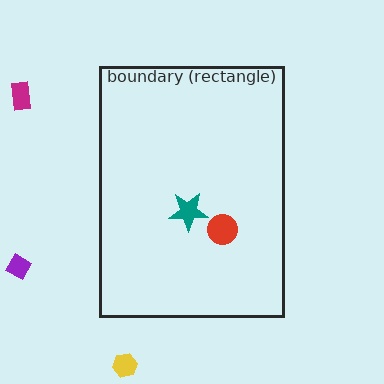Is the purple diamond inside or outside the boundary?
Outside.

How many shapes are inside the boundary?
2 inside, 3 outside.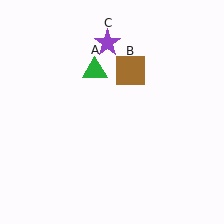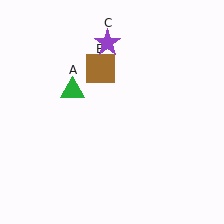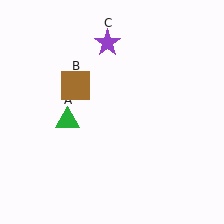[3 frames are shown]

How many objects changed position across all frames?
2 objects changed position: green triangle (object A), brown square (object B).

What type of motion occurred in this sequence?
The green triangle (object A), brown square (object B) rotated counterclockwise around the center of the scene.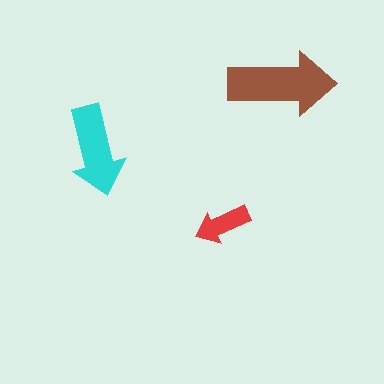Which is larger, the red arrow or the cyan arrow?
The cyan one.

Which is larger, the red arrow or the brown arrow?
The brown one.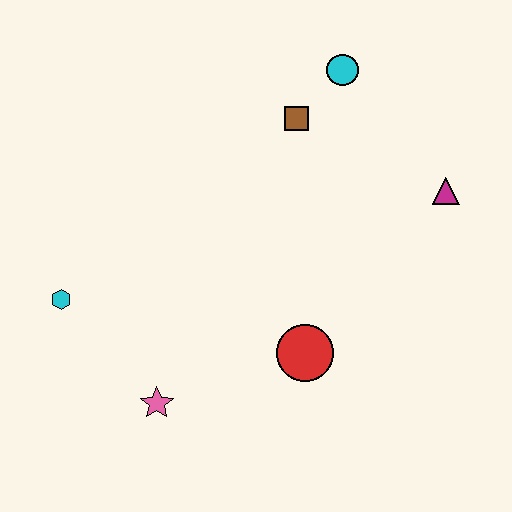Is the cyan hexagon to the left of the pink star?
Yes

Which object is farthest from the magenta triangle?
The cyan hexagon is farthest from the magenta triangle.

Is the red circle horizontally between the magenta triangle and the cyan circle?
No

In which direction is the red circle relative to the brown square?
The red circle is below the brown square.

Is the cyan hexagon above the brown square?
No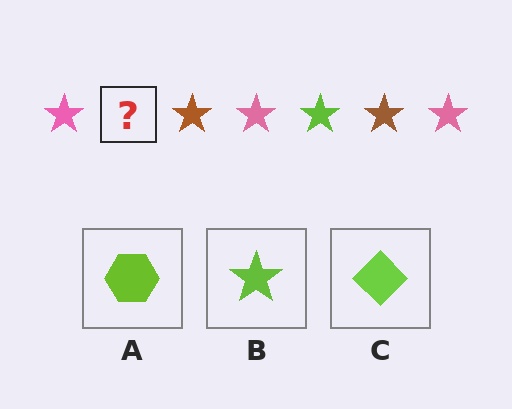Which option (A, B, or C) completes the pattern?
B.